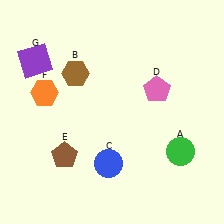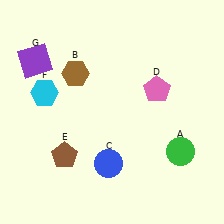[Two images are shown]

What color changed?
The hexagon (F) changed from orange in Image 1 to cyan in Image 2.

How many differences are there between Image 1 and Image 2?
There is 1 difference between the two images.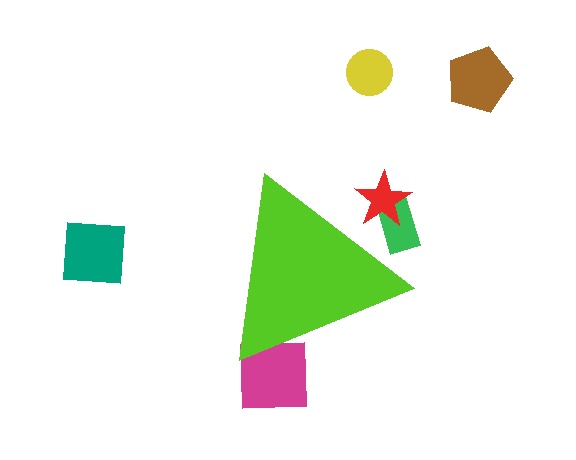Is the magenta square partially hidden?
Yes, the magenta square is partially hidden behind the lime triangle.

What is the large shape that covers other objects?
A lime triangle.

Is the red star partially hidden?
Yes, the red star is partially hidden behind the lime triangle.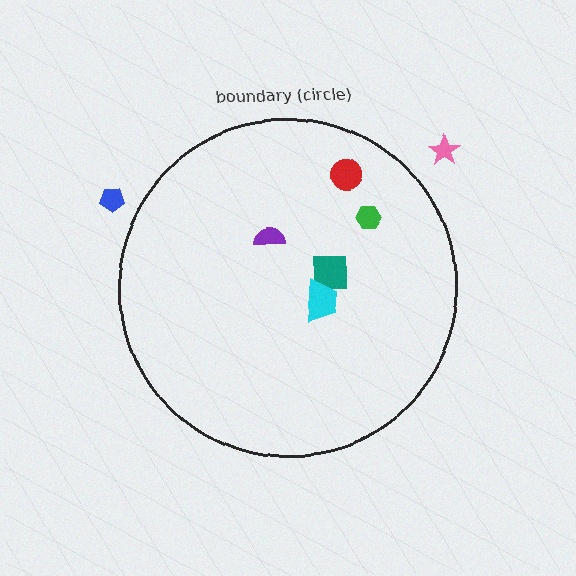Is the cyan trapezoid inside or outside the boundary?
Inside.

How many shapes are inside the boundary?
5 inside, 2 outside.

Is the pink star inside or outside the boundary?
Outside.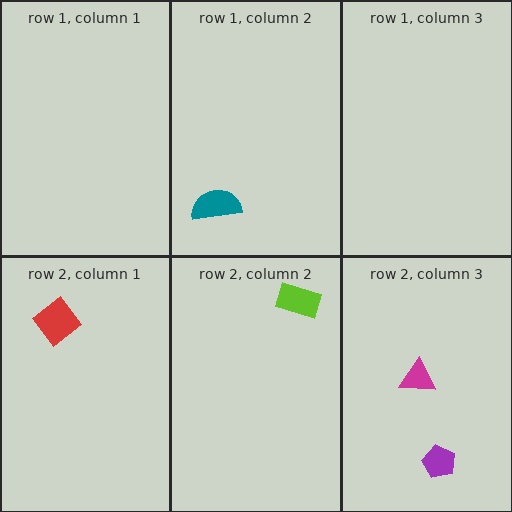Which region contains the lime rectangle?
The row 2, column 2 region.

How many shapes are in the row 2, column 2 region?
1.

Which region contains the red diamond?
The row 2, column 1 region.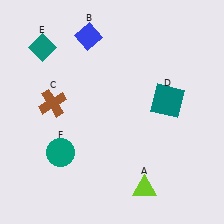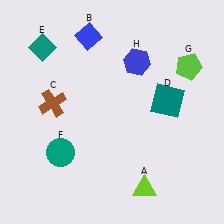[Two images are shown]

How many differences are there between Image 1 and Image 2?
There are 2 differences between the two images.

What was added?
A lime pentagon (G), a blue hexagon (H) were added in Image 2.